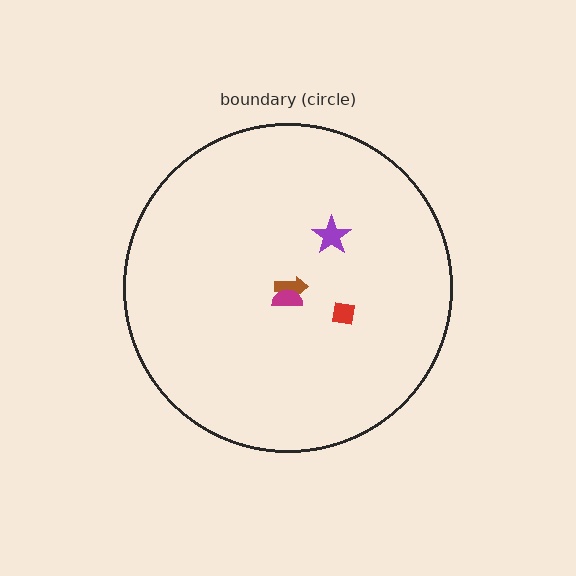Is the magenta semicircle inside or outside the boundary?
Inside.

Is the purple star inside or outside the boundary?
Inside.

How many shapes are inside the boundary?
4 inside, 0 outside.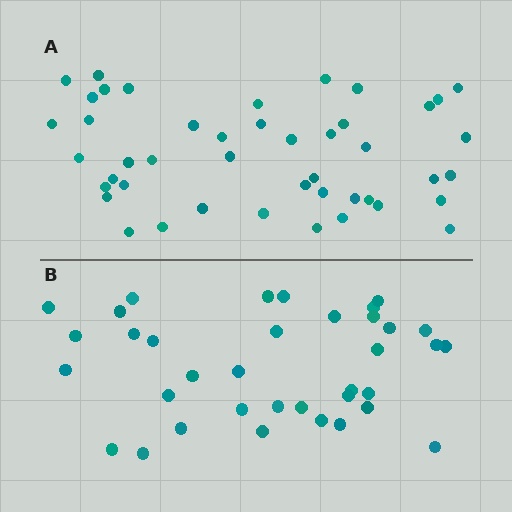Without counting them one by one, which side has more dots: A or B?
Region A (the top region) has more dots.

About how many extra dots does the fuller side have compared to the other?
Region A has roughly 8 or so more dots than region B.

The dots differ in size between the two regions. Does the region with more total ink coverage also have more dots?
No. Region B has more total ink coverage because its dots are larger, but region A actually contains more individual dots. Total area can be misleading — the number of items is what matters here.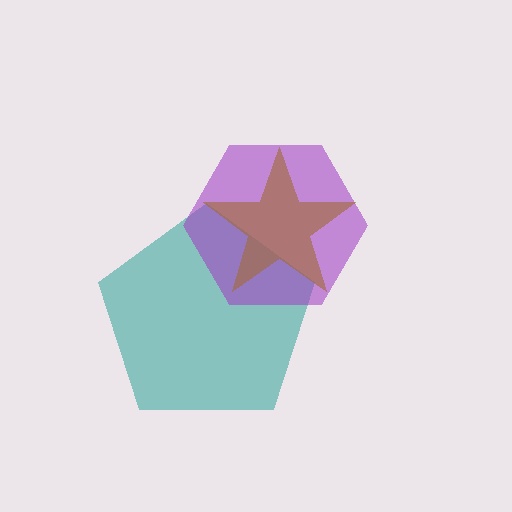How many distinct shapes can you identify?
There are 3 distinct shapes: a teal pentagon, a purple hexagon, a brown star.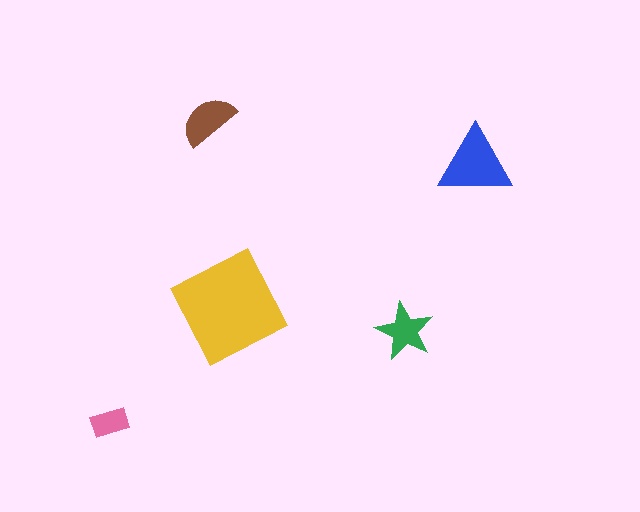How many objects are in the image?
There are 5 objects in the image.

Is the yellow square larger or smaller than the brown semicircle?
Larger.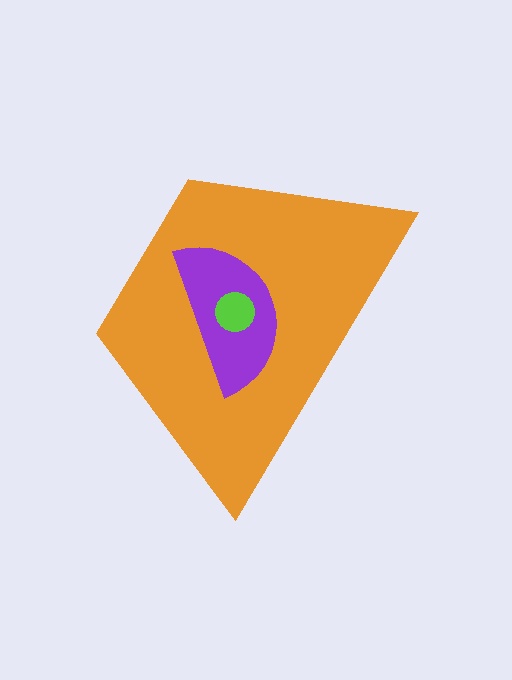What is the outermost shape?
The orange trapezoid.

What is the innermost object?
The lime circle.